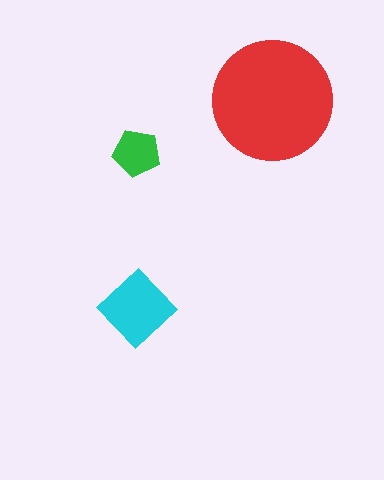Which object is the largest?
The red circle.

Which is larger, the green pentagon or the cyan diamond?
The cyan diamond.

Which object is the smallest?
The green pentagon.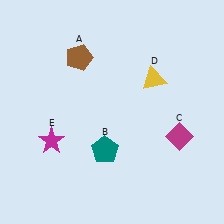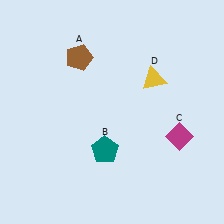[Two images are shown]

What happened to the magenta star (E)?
The magenta star (E) was removed in Image 2. It was in the bottom-left area of Image 1.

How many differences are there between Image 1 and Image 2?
There is 1 difference between the two images.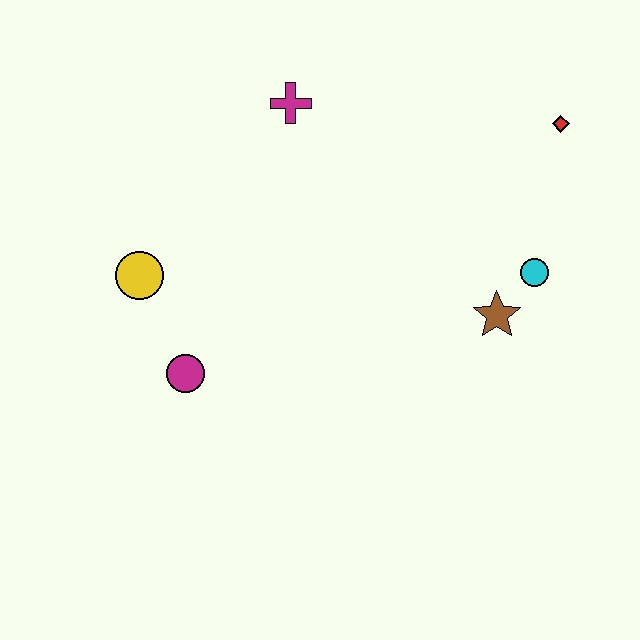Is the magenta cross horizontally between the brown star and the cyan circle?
No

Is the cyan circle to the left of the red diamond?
Yes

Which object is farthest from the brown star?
The yellow circle is farthest from the brown star.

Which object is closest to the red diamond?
The cyan circle is closest to the red diamond.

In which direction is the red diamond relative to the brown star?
The red diamond is above the brown star.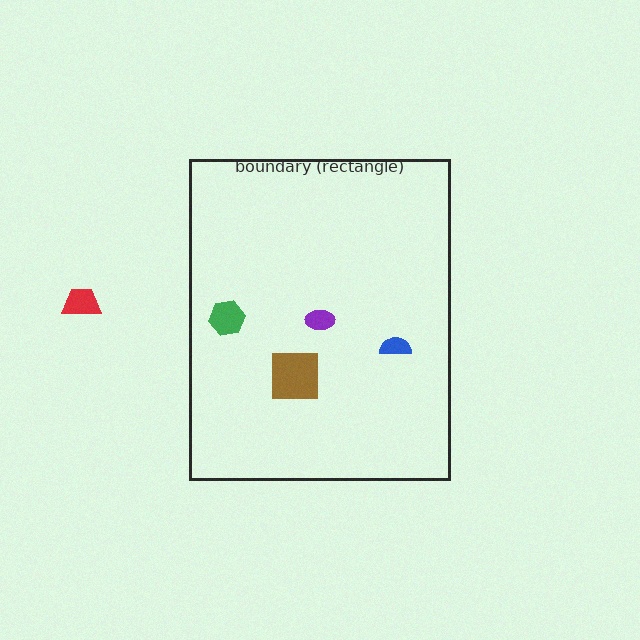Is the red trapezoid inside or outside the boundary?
Outside.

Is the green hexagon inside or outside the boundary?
Inside.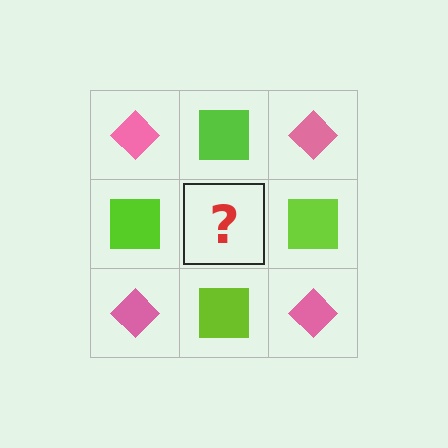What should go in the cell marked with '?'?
The missing cell should contain a pink diamond.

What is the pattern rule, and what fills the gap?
The rule is that it alternates pink diamond and lime square in a checkerboard pattern. The gap should be filled with a pink diamond.